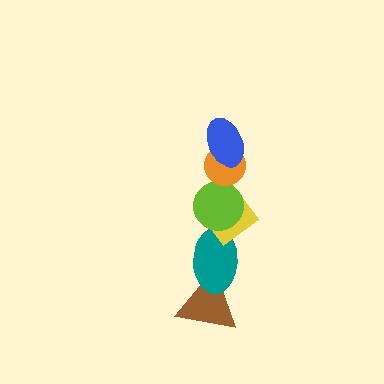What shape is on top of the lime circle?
The orange circle is on top of the lime circle.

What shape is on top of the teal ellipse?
The yellow diamond is on top of the teal ellipse.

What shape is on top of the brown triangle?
The teal ellipse is on top of the brown triangle.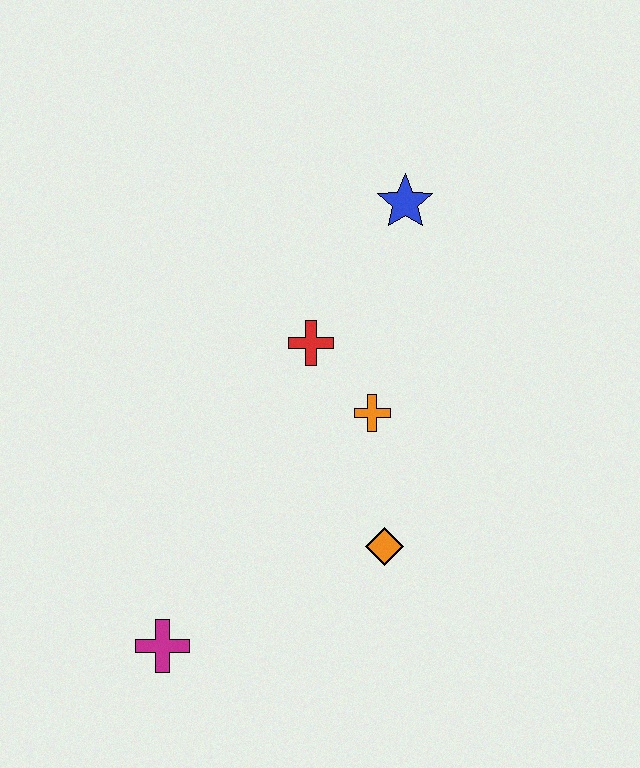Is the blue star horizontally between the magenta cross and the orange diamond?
No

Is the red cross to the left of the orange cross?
Yes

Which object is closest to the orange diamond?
The orange cross is closest to the orange diamond.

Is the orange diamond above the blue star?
No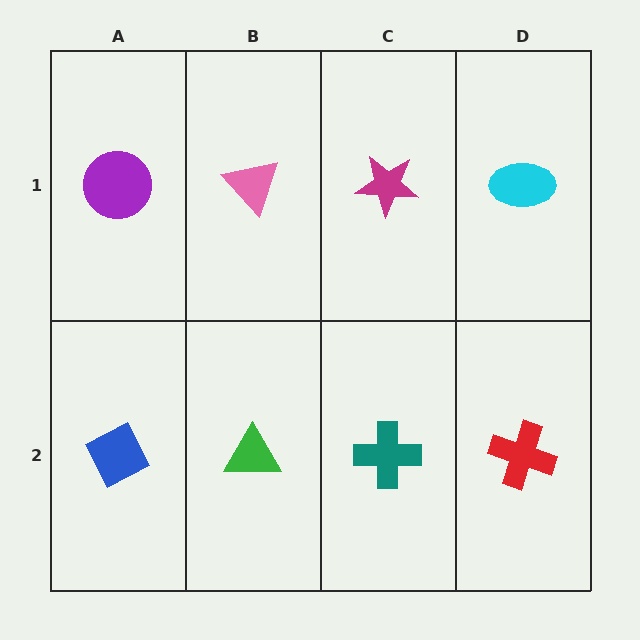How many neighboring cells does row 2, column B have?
3.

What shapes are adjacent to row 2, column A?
A purple circle (row 1, column A), a green triangle (row 2, column B).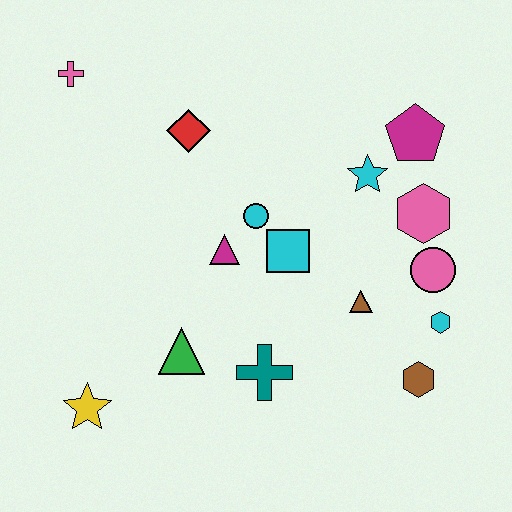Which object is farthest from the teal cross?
The pink cross is farthest from the teal cross.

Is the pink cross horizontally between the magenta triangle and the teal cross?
No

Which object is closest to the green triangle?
The teal cross is closest to the green triangle.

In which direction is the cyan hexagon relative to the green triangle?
The cyan hexagon is to the right of the green triangle.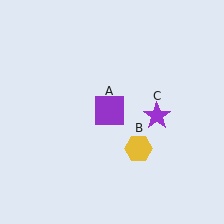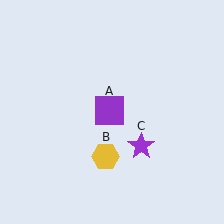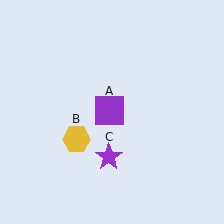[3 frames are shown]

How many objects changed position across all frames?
2 objects changed position: yellow hexagon (object B), purple star (object C).